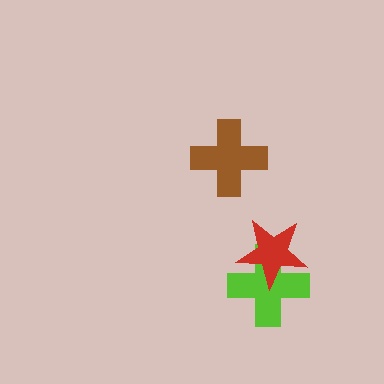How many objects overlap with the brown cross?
0 objects overlap with the brown cross.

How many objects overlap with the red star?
1 object overlaps with the red star.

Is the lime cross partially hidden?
Yes, it is partially covered by another shape.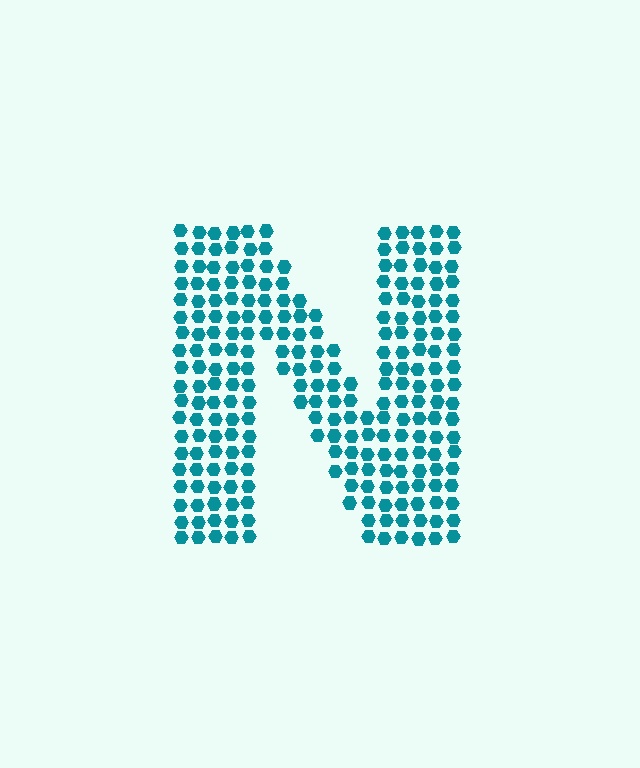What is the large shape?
The large shape is the letter N.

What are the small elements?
The small elements are hexagons.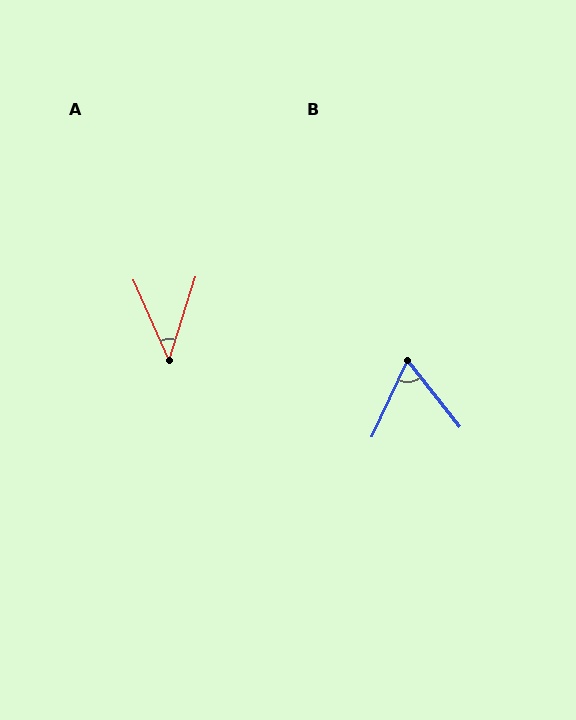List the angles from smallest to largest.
A (41°), B (63°).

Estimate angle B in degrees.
Approximately 63 degrees.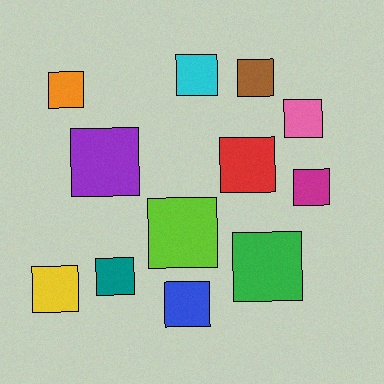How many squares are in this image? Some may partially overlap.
There are 12 squares.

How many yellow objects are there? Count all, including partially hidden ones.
There is 1 yellow object.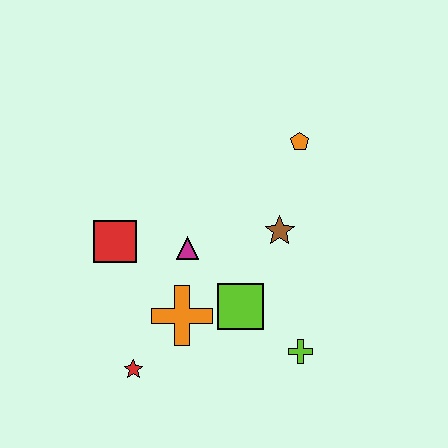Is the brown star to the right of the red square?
Yes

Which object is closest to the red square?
The magenta triangle is closest to the red square.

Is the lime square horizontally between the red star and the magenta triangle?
No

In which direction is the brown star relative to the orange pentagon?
The brown star is below the orange pentagon.